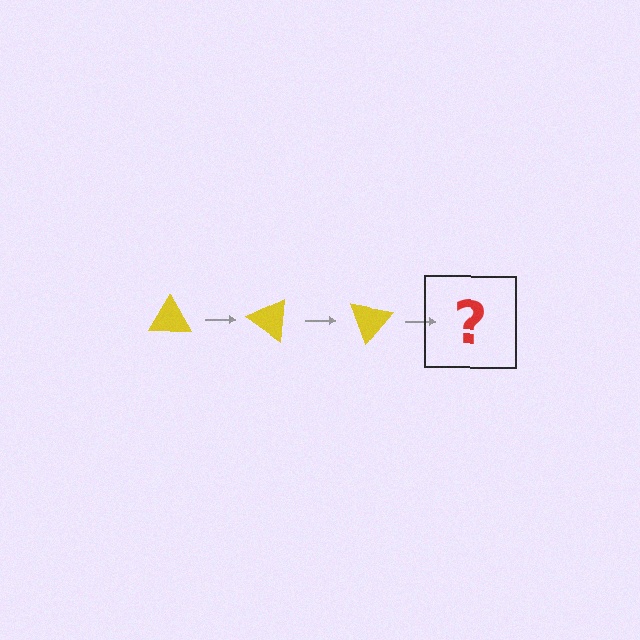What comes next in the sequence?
The next element should be a yellow triangle rotated 105 degrees.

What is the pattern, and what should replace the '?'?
The pattern is that the triangle rotates 35 degrees each step. The '?' should be a yellow triangle rotated 105 degrees.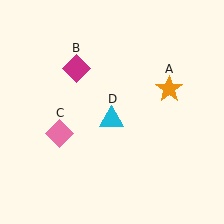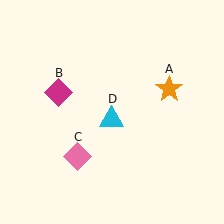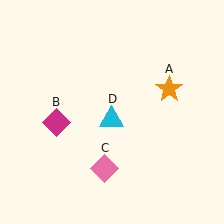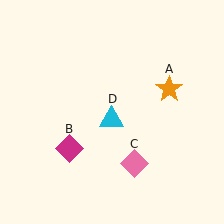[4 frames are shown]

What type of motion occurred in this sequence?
The magenta diamond (object B), pink diamond (object C) rotated counterclockwise around the center of the scene.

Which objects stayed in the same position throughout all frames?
Orange star (object A) and cyan triangle (object D) remained stationary.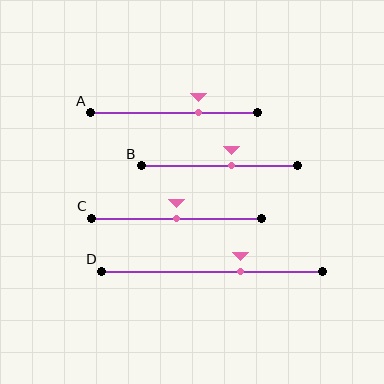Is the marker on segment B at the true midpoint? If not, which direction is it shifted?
No, the marker on segment B is shifted to the right by about 8% of the segment length.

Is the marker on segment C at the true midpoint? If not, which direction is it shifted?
Yes, the marker on segment C is at the true midpoint.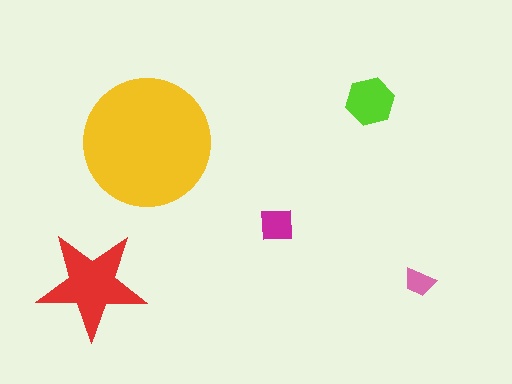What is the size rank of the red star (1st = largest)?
2nd.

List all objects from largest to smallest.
The yellow circle, the red star, the lime hexagon, the magenta square, the pink trapezoid.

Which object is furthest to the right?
The pink trapezoid is rightmost.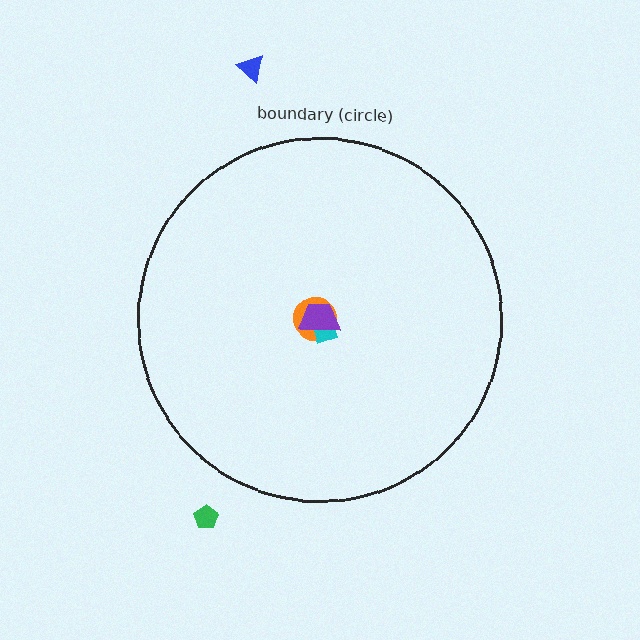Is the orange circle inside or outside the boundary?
Inside.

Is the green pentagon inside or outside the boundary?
Outside.